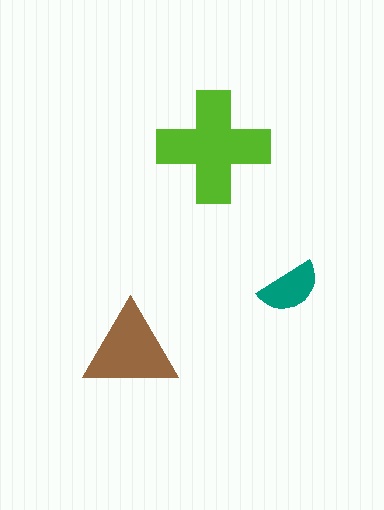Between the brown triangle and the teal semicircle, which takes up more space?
The brown triangle.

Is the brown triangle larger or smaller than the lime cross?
Smaller.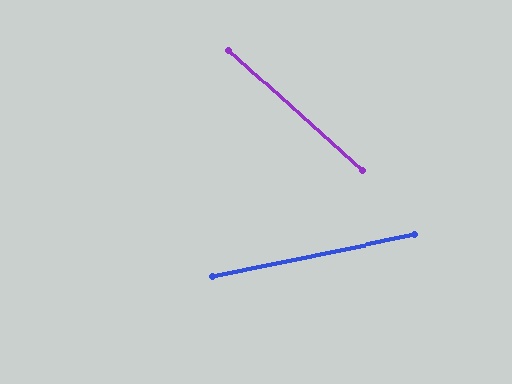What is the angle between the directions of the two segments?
Approximately 53 degrees.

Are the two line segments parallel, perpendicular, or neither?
Neither parallel nor perpendicular — they differ by about 53°.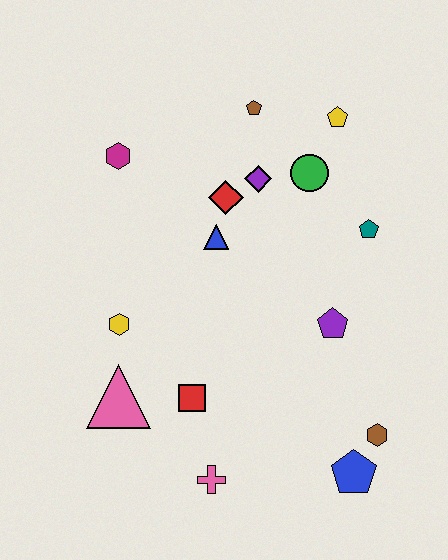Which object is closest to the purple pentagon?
The teal pentagon is closest to the purple pentagon.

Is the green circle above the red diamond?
Yes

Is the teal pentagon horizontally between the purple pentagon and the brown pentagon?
No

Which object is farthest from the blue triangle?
The blue pentagon is farthest from the blue triangle.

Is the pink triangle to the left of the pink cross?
Yes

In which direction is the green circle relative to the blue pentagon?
The green circle is above the blue pentagon.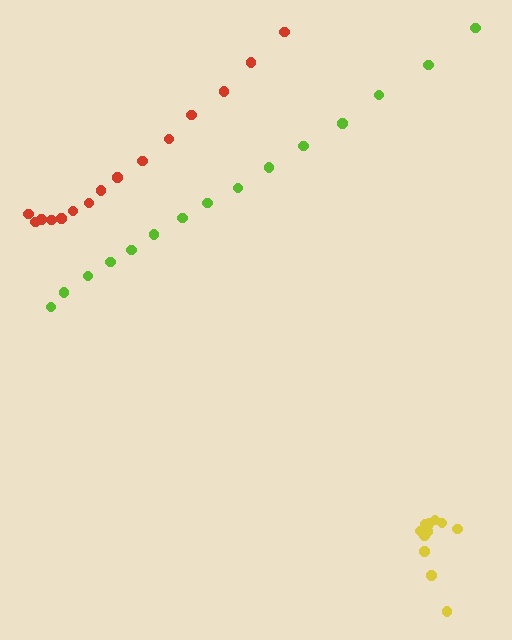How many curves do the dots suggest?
There are 3 distinct paths.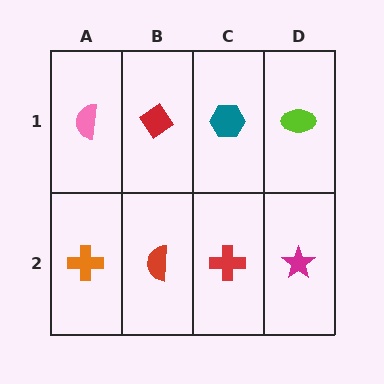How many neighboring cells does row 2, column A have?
2.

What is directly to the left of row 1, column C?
A red diamond.